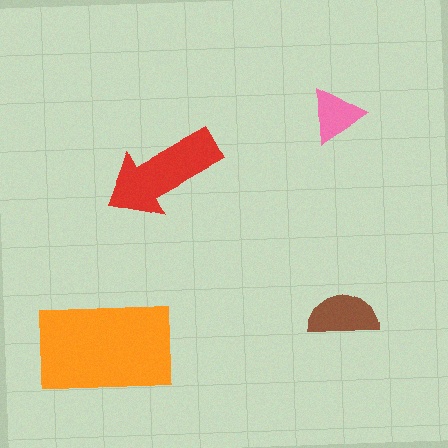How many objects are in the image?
There are 4 objects in the image.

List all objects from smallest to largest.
The pink triangle, the brown semicircle, the red arrow, the orange rectangle.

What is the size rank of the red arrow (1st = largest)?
2nd.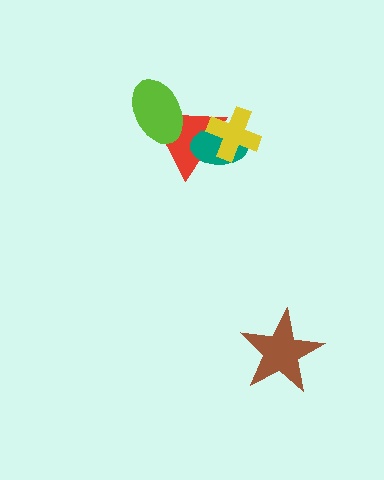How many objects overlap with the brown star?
0 objects overlap with the brown star.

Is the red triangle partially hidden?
Yes, it is partially covered by another shape.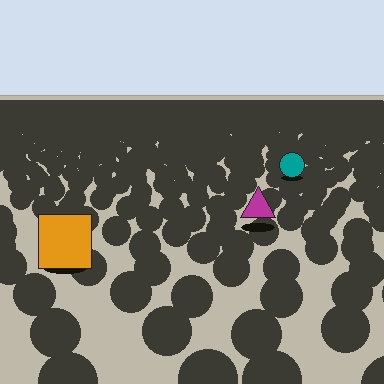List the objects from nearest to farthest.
From nearest to farthest: the orange square, the magenta triangle, the teal circle.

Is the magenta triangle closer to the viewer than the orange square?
No. The orange square is closer — you can tell from the texture gradient: the ground texture is coarser near it.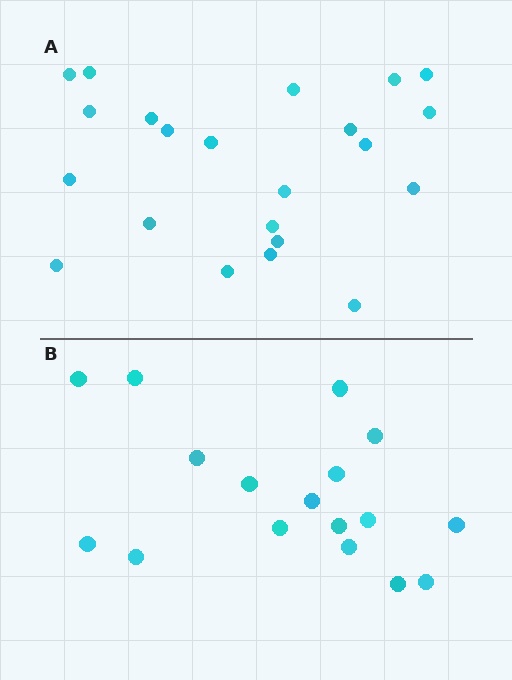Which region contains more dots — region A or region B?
Region A (the top region) has more dots.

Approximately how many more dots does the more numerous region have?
Region A has about 5 more dots than region B.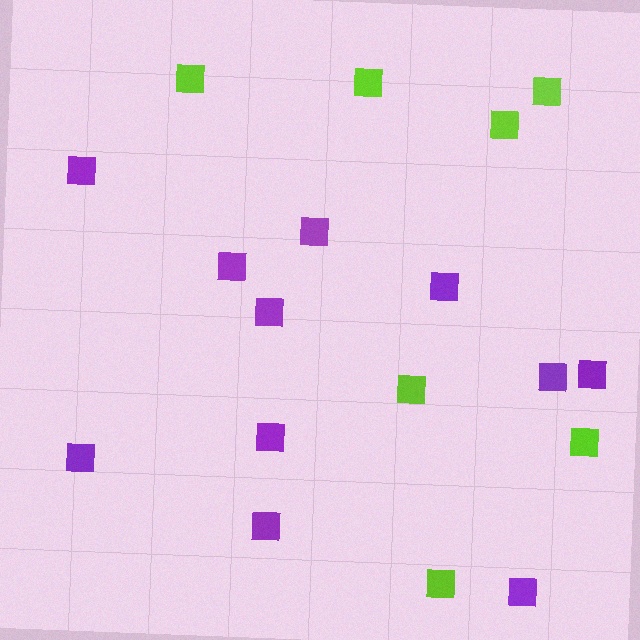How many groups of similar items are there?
There are 2 groups: one group of lime squares (7) and one group of purple squares (11).